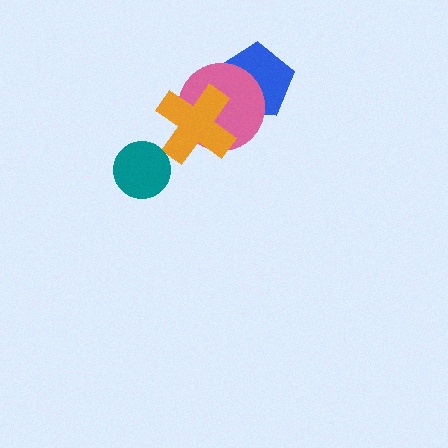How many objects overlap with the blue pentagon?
1 object overlaps with the blue pentagon.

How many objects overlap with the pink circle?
2 objects overlap with the pink circle.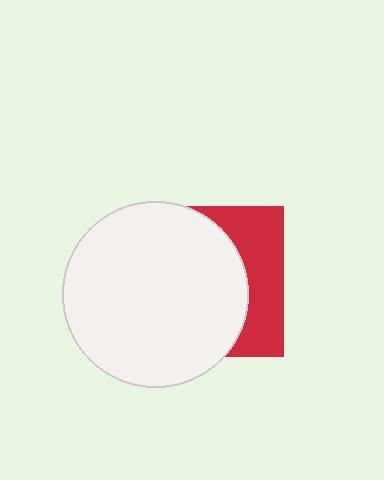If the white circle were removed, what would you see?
You would see the complete red square.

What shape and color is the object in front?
The object in front is a white circle.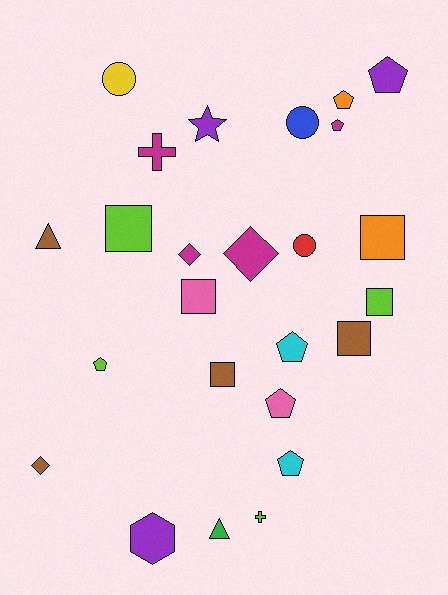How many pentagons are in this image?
There are 7 pentagons.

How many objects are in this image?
There are 25 objects.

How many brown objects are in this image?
There are 4 brown objects.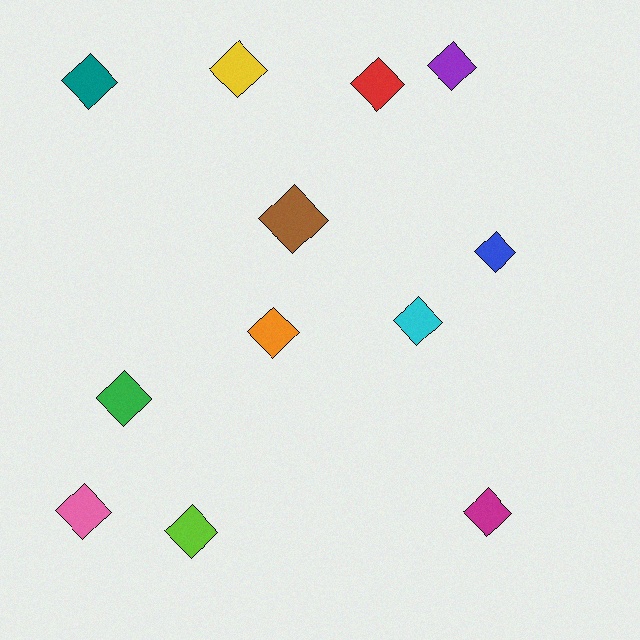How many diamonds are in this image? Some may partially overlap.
There are 12 diamonds.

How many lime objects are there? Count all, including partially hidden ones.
There is 1 lime object.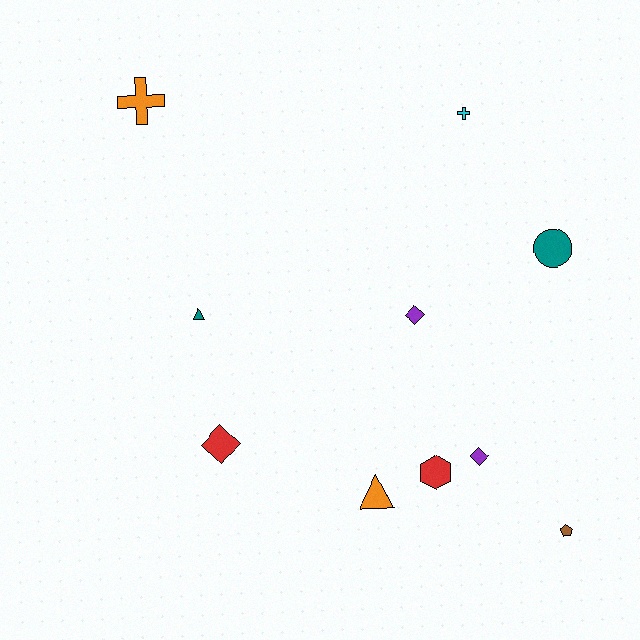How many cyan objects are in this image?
There is 1 cyan object.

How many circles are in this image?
There is 1 circle.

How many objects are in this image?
There are 10 objects.